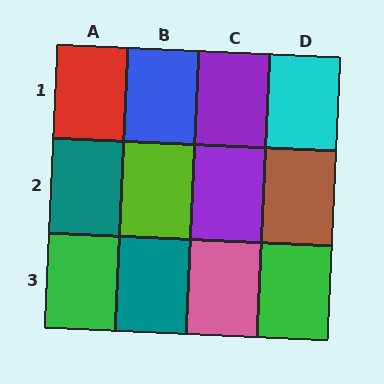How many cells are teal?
2 cells are teal.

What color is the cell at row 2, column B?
Lime.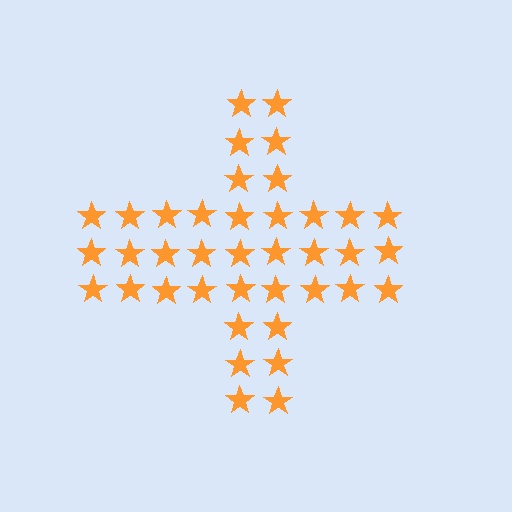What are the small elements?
The small elements are stars.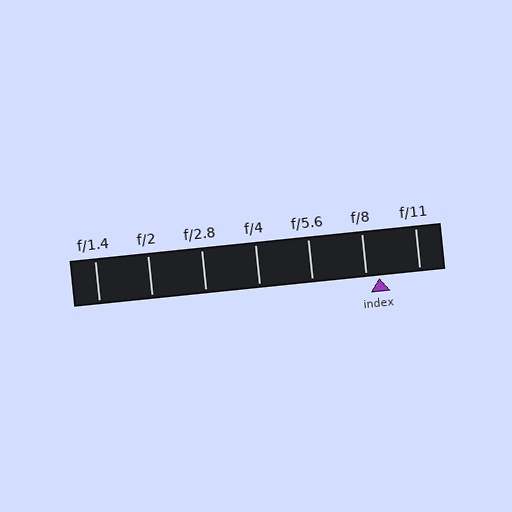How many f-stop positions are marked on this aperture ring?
There are 7 f-stop positions marked.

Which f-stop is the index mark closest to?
The index mark is closest to f/8.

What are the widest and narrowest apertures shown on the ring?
The widest aperture shown is f/1.4 and the narrowest is f/11.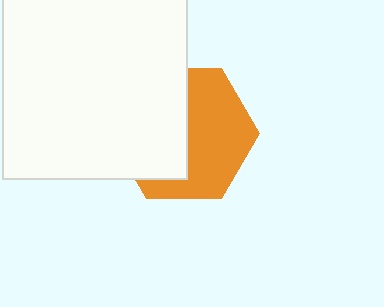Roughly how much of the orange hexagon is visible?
About half of it is visible (roughly 53%).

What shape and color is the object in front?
The object in front is a white square.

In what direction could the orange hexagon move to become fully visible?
The orange hexagon could move right. That would shift it out from behind the white square entirely.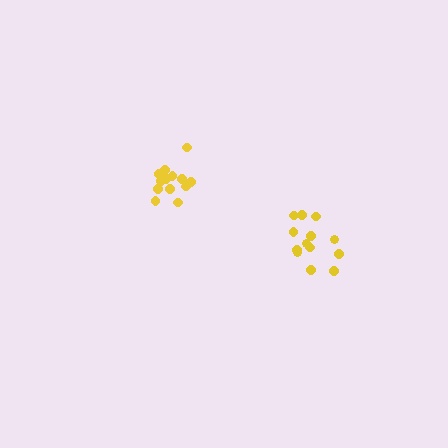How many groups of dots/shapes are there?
There are 2 groups.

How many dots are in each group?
Group 1: 13 dots, Group 2: 13 dots (26 total).